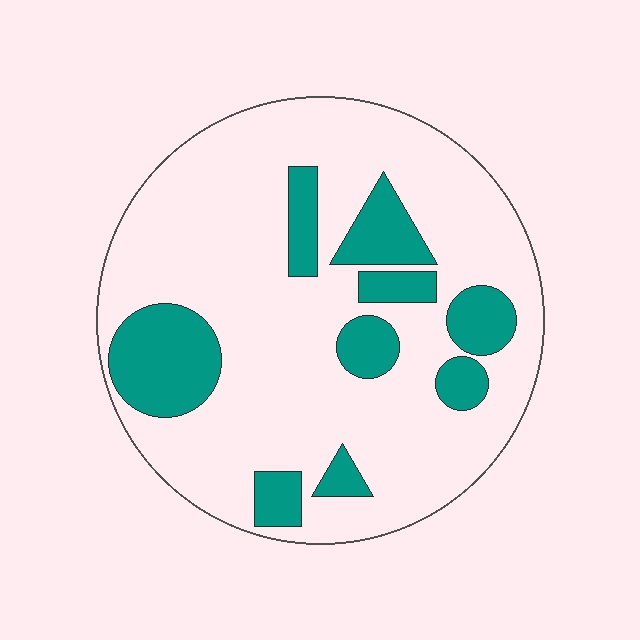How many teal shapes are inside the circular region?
9.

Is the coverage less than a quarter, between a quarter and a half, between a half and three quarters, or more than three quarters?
Less than a quarter.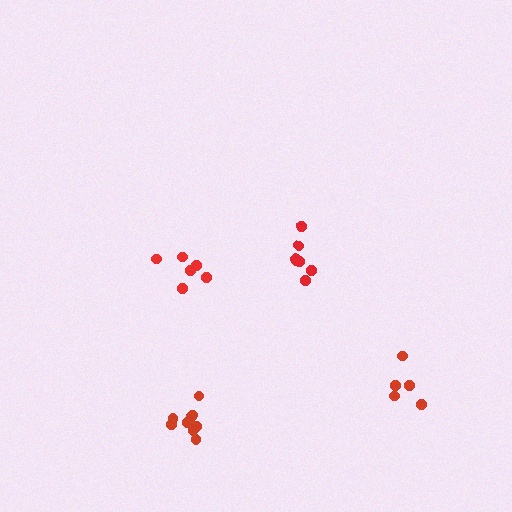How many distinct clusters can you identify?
There are 4 distinct clusters.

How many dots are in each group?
Group 1: 6 dots, Group 2: 9 dots, Group 3: 5 dots, Group 4: 8 dots (28 total).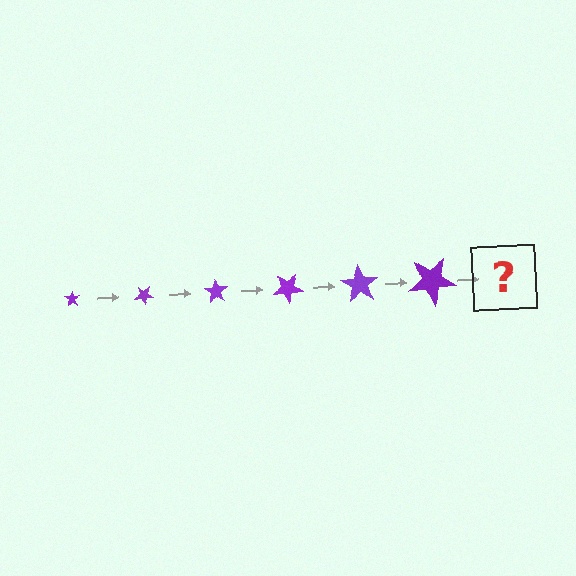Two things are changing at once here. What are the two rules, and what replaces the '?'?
The two rules are that the star grows larger each step and it rotates 35 degrees each step. The '?' should be a star, larger than the previous one and rotated 210 degrees from the start.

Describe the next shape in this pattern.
It should be a star, larger than the previous one and rotated 210 degrees from the start.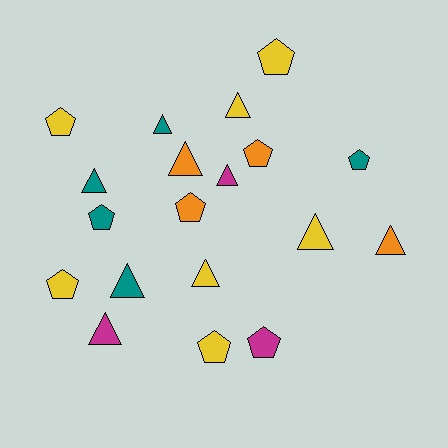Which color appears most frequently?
Yellow, with 7 objects.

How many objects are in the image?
There are 19 objects.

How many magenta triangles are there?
There are 2 magenta triangles.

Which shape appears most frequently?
Triangle, with 10 objects.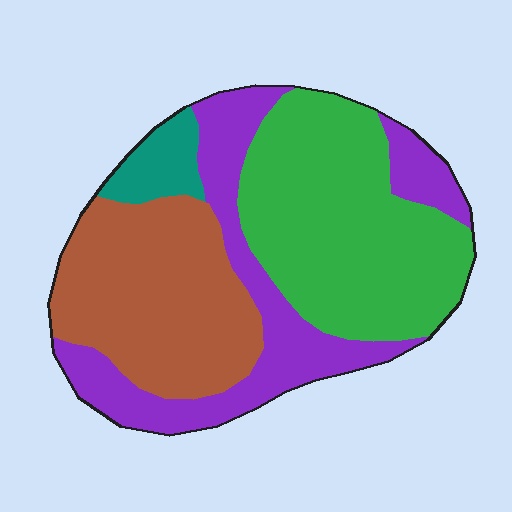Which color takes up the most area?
Green, at roughly 35%.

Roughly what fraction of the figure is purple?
Purple covers about 25% of the figure.